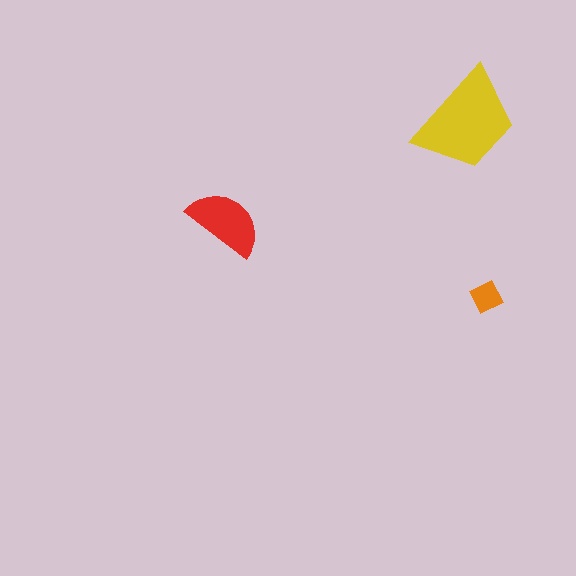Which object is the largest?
The yellow trapezoid.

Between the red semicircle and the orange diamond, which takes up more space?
The red semicircle.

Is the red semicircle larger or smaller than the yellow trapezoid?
Smaller.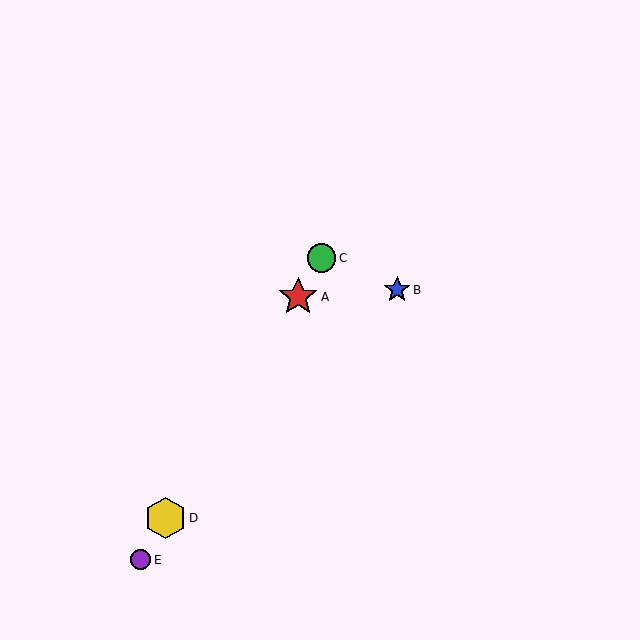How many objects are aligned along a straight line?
4 objects (A, C, D, E) are aligned along a straight line.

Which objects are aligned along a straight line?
Objects A, C, D, E are aligned along a straight line.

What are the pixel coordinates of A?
Object A is at (298, 297).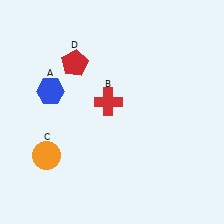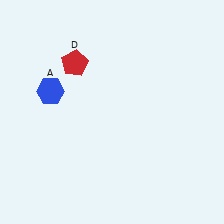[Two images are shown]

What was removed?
The orange circle (C), the red cross (B) were removed in Image 2.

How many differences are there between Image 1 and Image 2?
There are 2 differences between the two images.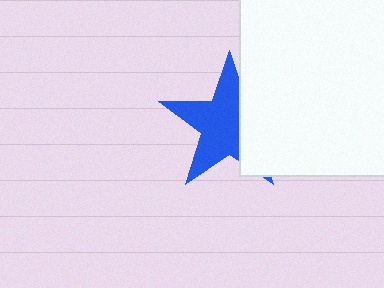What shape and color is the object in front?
The object in front is a white square.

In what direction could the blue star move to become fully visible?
The blue star could move left. That would shift it out from behind the white square entirely.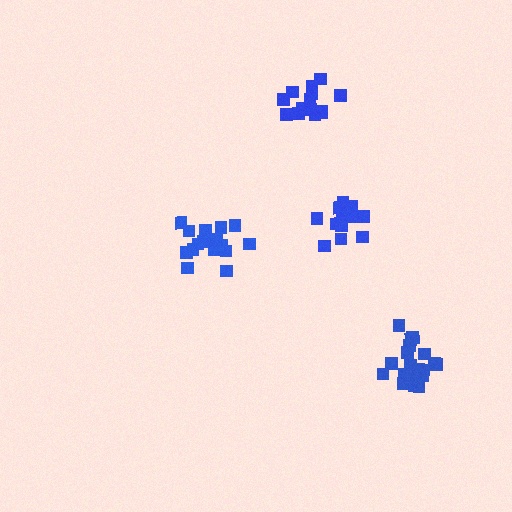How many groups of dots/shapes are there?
There are 4 groups.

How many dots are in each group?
Group 1: 19 dots, Group 2: 13 dots, Group 3: 14 dots, Group 4: 17 dots (63 total).